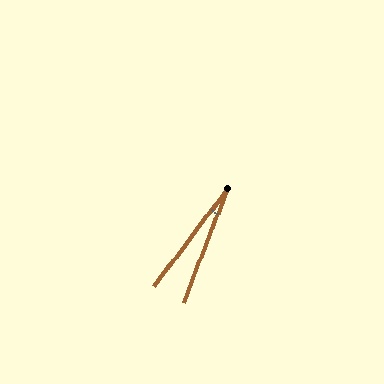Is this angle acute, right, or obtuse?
It is acute.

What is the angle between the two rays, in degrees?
Approximately 16 degrees.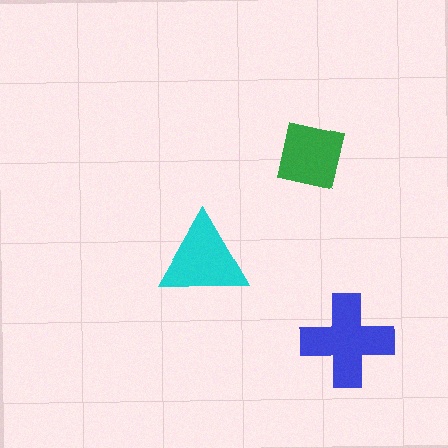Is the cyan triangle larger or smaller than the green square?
Larger.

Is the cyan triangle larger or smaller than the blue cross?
Smaller.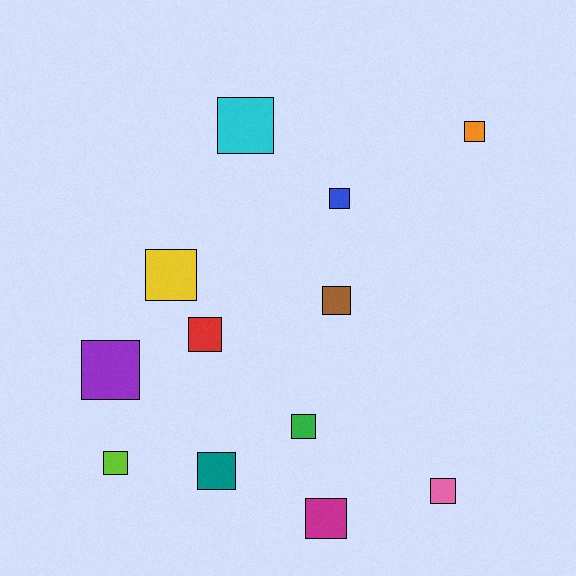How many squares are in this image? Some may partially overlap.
There are 12 squares.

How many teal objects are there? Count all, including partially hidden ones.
There is 1 teal object.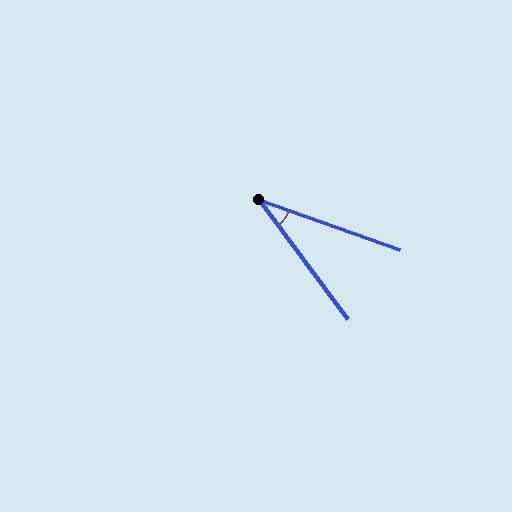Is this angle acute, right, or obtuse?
It is acute.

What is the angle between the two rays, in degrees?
Approximately 34 degrees.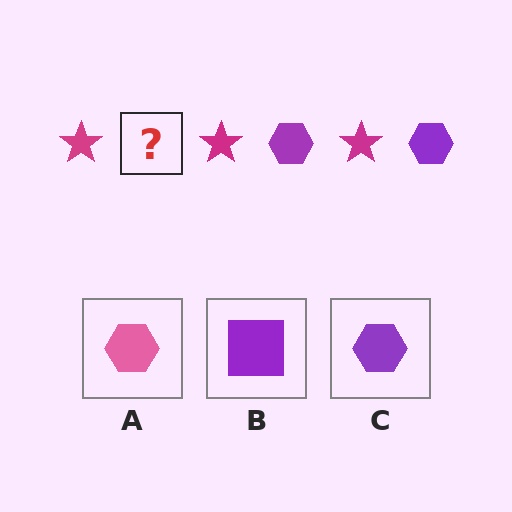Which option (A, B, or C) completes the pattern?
C.